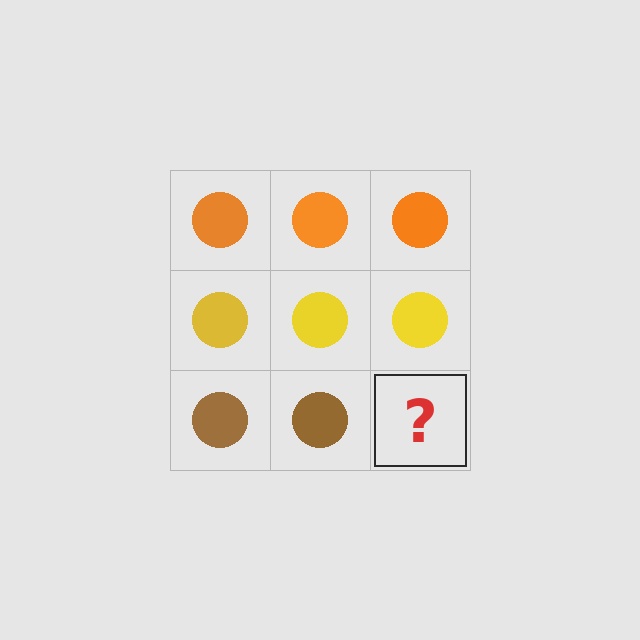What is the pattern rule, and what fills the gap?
The rule is that each row has a consistent color. The gap should be filled with a brown circle.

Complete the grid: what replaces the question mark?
The question mark should be replaced with a brown circle.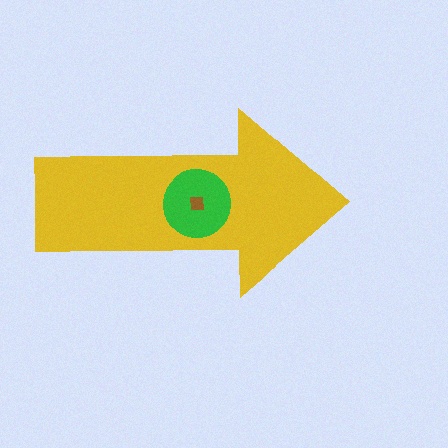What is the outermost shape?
The yellow arrow.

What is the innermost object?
The brown square.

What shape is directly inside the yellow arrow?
The green circle.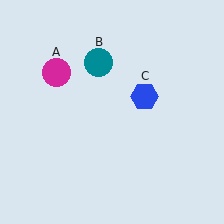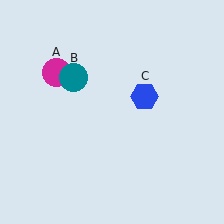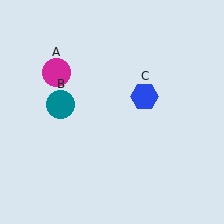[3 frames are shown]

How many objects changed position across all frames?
1 object changed position: teal circle (object B).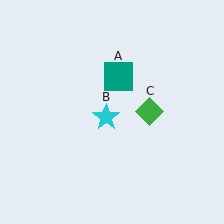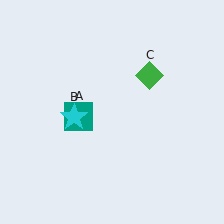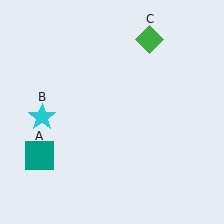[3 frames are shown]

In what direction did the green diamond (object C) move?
The green diamond (object C) moved up.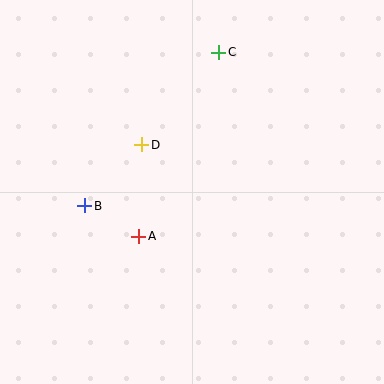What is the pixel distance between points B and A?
The distance between B and A is 62 pixels.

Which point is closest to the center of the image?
Point D at (142, 145) is closest to the center.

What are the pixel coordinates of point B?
Point B is at (85, 206).